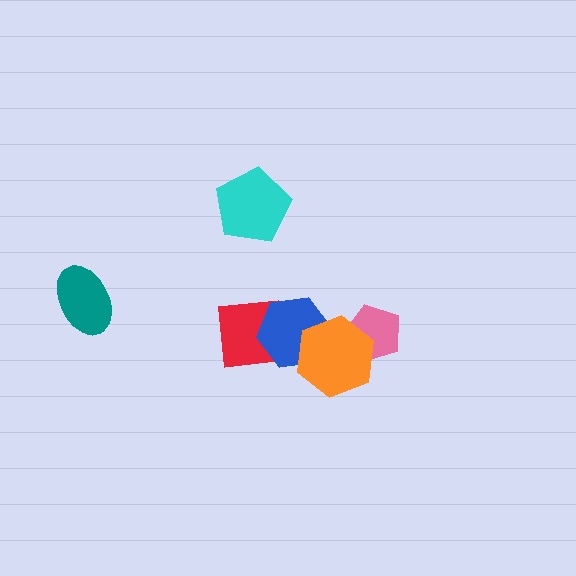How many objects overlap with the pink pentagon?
1 object overlaps with the pink pentagon.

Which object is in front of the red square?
The blue hexagon is in front of the red square.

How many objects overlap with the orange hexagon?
2 objects overlap with the orange hexagon.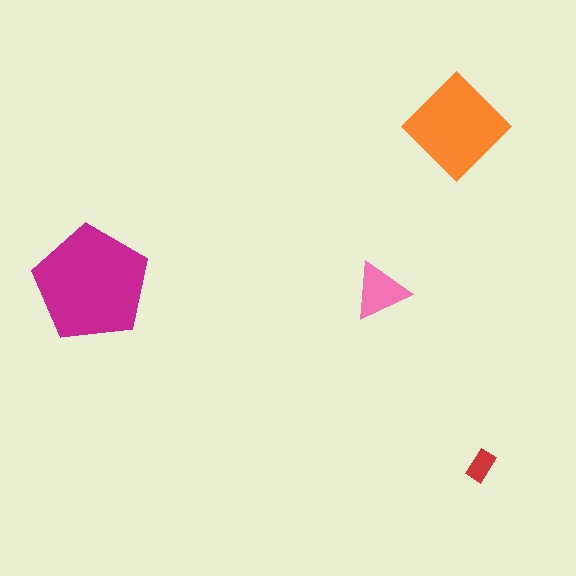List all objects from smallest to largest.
The red rectangle, the pink triangle, the orange diamond, the magenta pentagon.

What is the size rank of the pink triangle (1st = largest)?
3rd.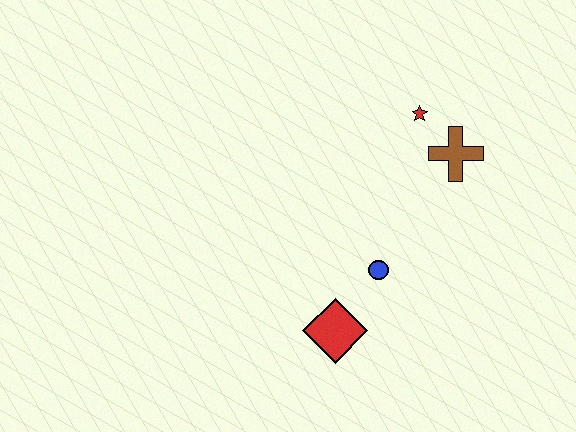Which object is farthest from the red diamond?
The red star is farthest from the red diamond.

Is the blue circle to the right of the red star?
No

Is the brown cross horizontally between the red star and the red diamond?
No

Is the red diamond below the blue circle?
Yes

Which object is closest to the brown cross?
The red star is closest to the brown cross.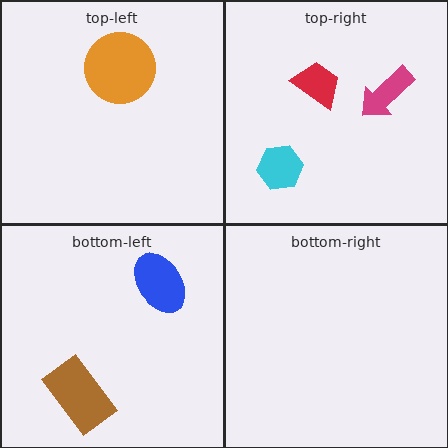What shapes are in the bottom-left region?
The blue ellipse, the brown rectangle.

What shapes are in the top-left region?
The orange circle.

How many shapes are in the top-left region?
1.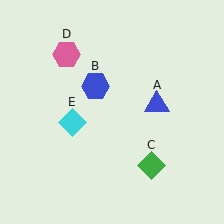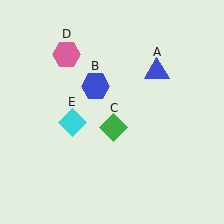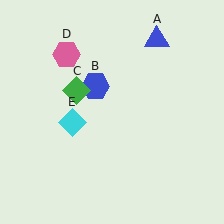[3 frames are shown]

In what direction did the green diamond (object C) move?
The green diamond (object C) moved up and to the left.